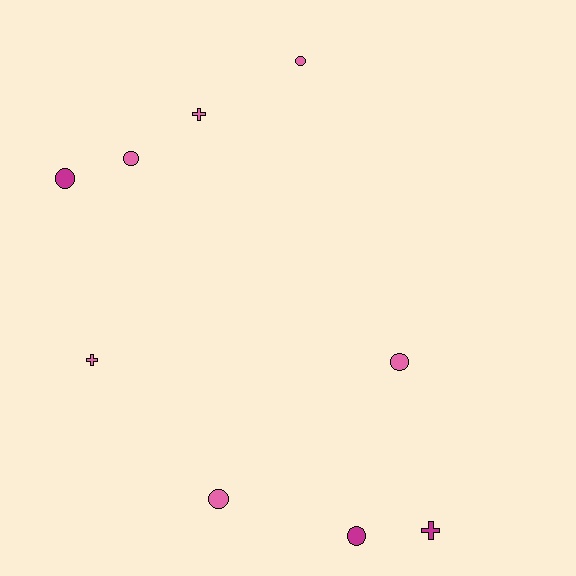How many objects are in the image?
There are 9 objects.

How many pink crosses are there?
There are 2 pink crosses.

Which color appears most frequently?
Pink, with 6 objects.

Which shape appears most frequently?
Circle, with 6 objects.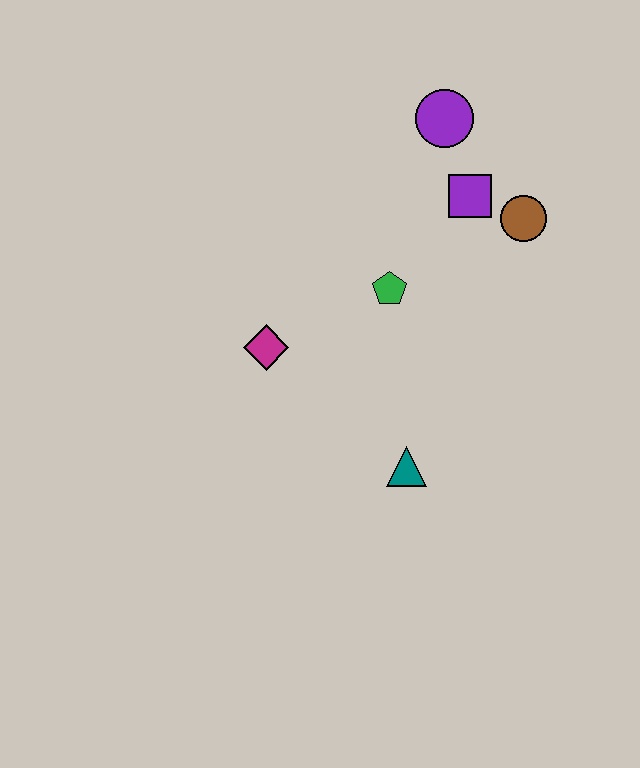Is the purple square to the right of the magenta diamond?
Yes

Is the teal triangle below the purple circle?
Yes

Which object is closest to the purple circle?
The purple square is closest to the purple circle.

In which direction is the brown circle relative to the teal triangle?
The brown circle is above the teal triangle.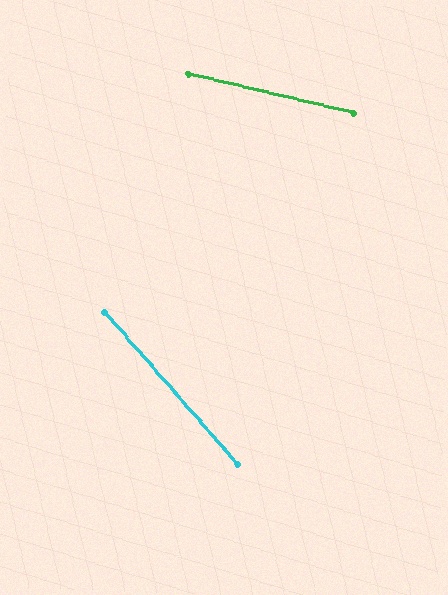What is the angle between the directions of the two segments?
Approximately 36 degrees.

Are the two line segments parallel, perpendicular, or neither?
Neither parallel nor perpendicular — they differ by about 36°.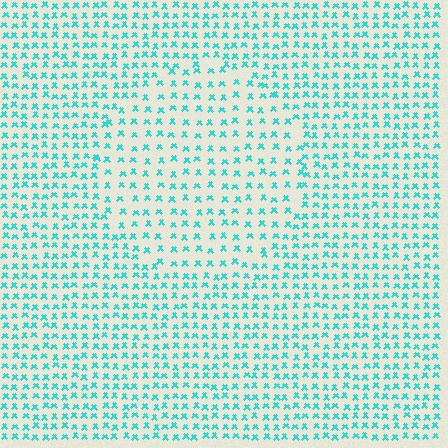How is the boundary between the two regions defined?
The boundary is defined by a change in element density (approximately 1.6x ratio). All elements are the same color, size, and shape.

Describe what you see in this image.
The image contains small cyan elements arranged at two different densities. A circle-shaped region is visible where the elements are less densely packed than the surrounding area.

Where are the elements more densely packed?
The elements are more densely packed outside the circle boundary.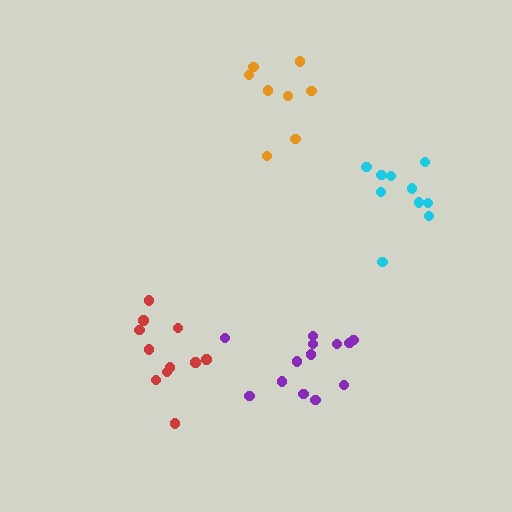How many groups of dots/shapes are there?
There are 4 groups.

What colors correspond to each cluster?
The clusters are colored: red, purple, cyan, orange.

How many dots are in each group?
Group 1: 11 dots, Group 2: 13 dots, Group 3: 10 dots, Group 4: 8 dots (42 total).